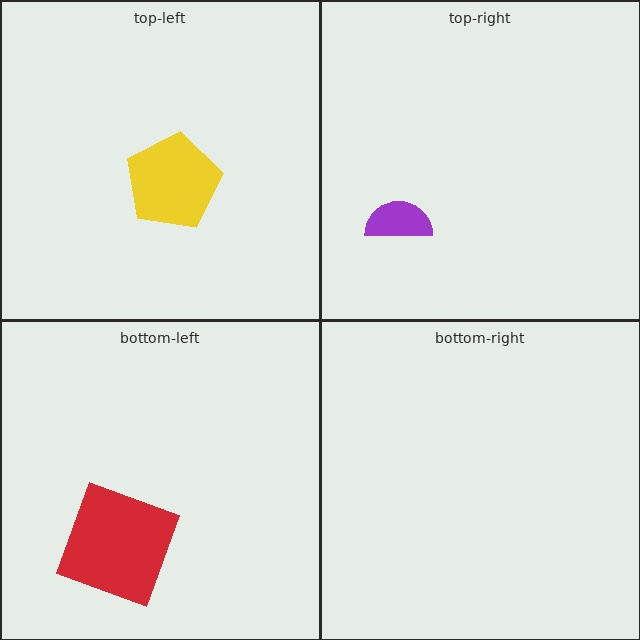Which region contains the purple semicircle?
The top-right region.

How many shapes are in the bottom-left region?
1.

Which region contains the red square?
The bottom-left region.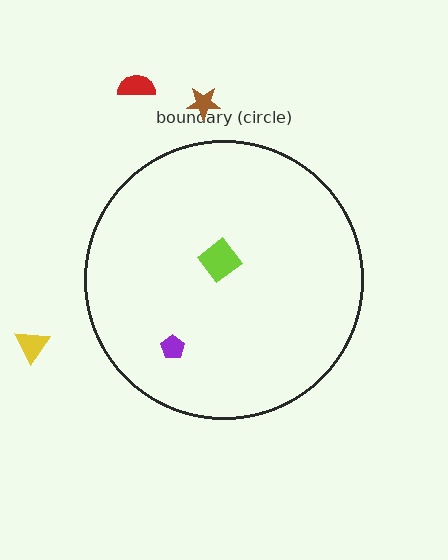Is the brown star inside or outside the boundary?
Outside.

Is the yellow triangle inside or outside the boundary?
Outside.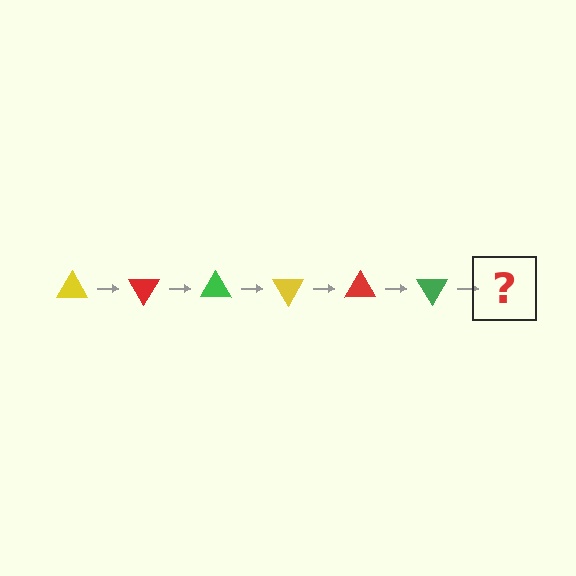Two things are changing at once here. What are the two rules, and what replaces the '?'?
The two rules are that it rotates 60 degrees each step and the color cycles through yellow, red, and green. The '?' should be a yellow triangle, rotated 360 degrees from the start.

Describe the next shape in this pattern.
It should be a yellow triangle, rotated 360 degrees from the start.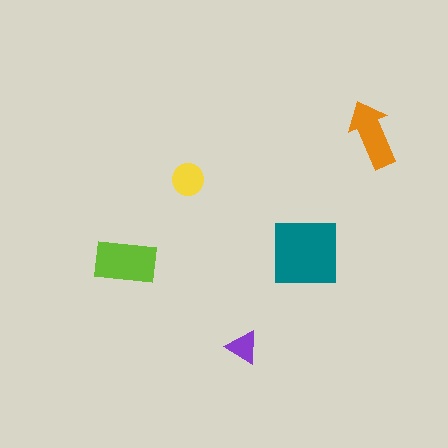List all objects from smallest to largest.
The purple triangle, the yellow circle, the orange arrow, the lime rectangle, the teal square.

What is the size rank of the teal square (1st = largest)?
1st.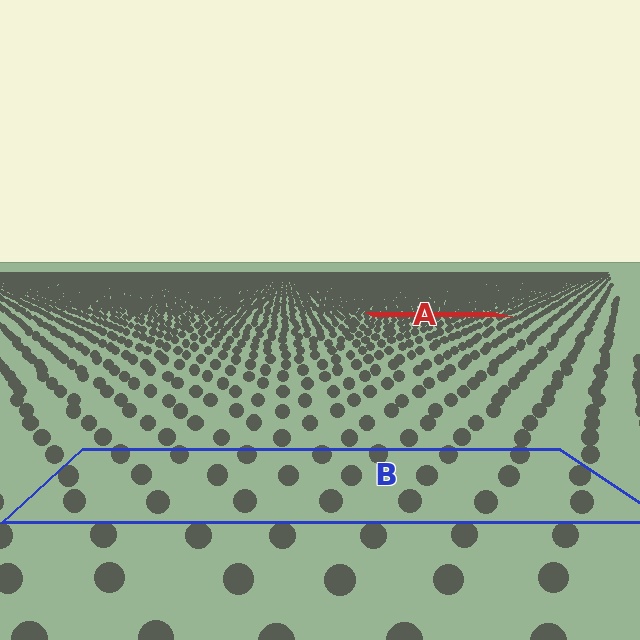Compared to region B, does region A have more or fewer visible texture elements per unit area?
Region A has more texture elements per unit area — they are packed more densely because it is farther away.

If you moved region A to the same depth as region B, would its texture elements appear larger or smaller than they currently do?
They would appear larger. At a closer depth, the same texture elements are projected at a bigger on-screen size.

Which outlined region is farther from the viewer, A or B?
Region A is farther from the viewer — the texture elements inside it appear smaller and more densely packed.